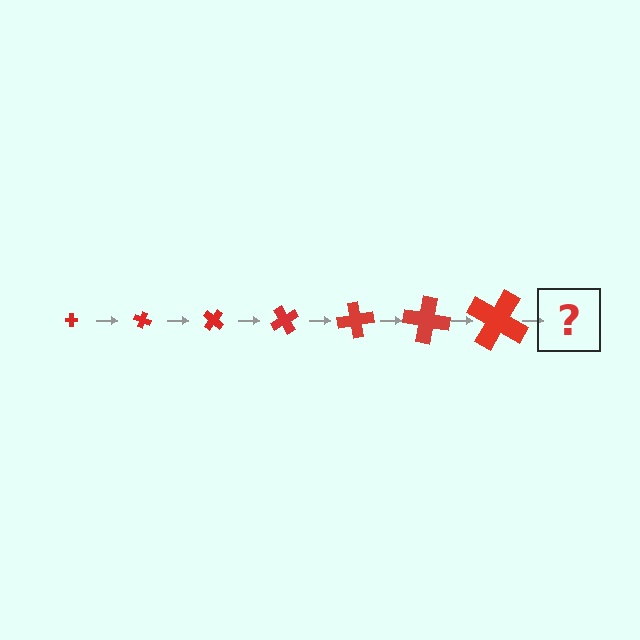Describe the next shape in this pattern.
It should be a cross, larger than the previous one and rotated 140 degrees from the start.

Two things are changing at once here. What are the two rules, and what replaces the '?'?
The two rules are that the cross grows larger each step and it rotates 20 degrees each step. The '?' should be a cross, larger than the previous one and rotated 140 degrees from the start.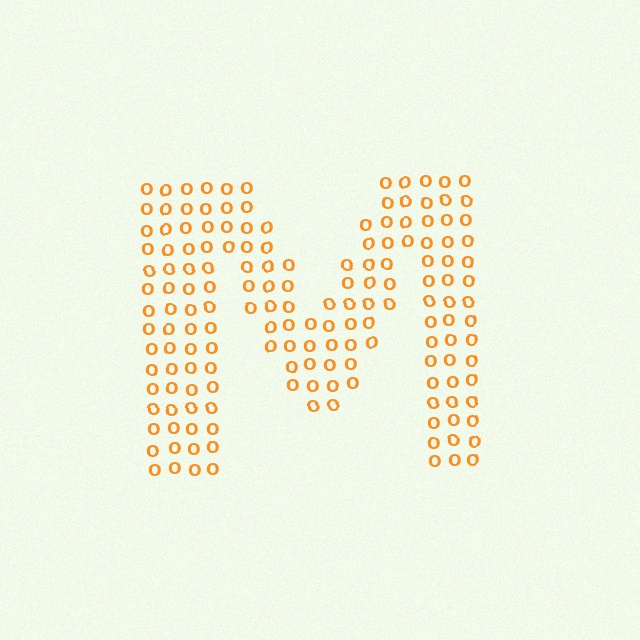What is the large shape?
The large shape is the letter M.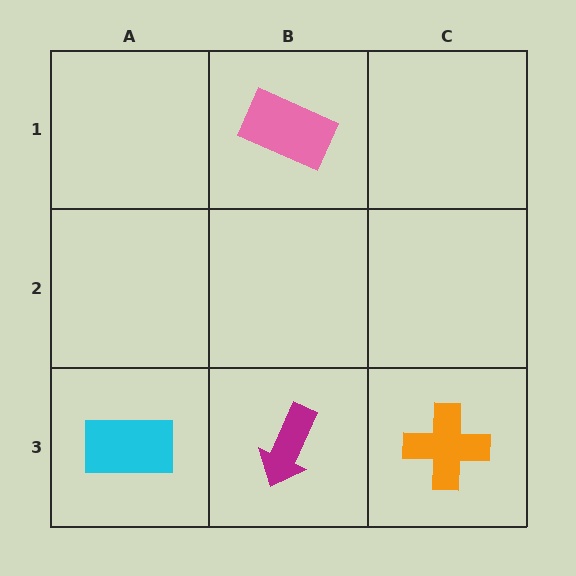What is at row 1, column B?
A pink rectangle.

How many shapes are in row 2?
0 shapes.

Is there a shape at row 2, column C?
No, that cell is empty.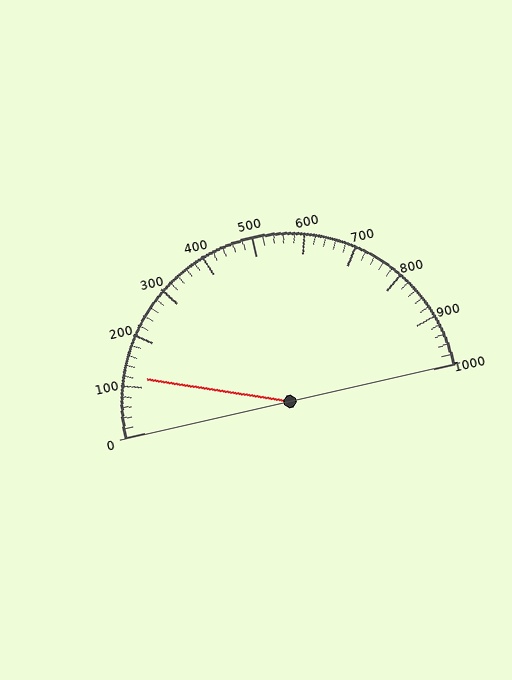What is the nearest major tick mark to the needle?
The nearest major tick mark is 100.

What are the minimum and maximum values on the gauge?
The gauge ranges from 0 to 1000.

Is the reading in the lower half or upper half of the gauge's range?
The reading is in the lower half of the range (0 to 1000).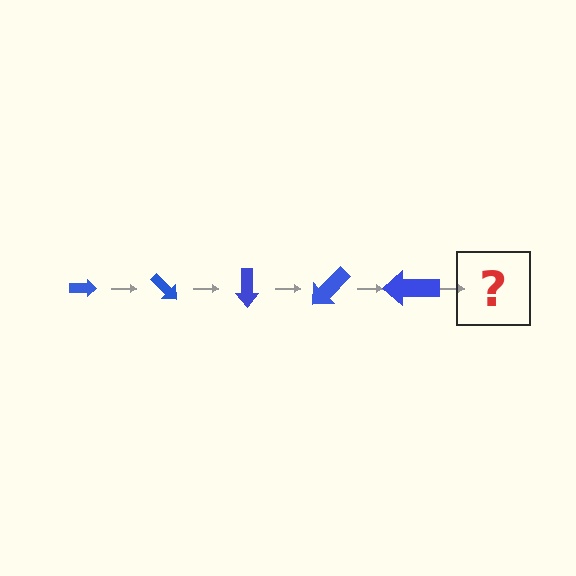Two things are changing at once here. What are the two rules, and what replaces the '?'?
The two rules are that the arrow grows larger each step and it rotates 45 degrees each step. The '?' should be an arrow, larger than the previous one and rotated 225 degrees from the start.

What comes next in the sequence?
The next element should be an arrow, larger than the previous one and rotated 225 degrees from the start.